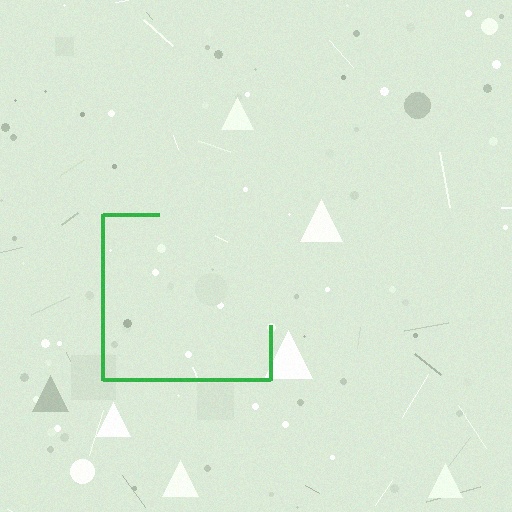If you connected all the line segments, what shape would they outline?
They would outline a square.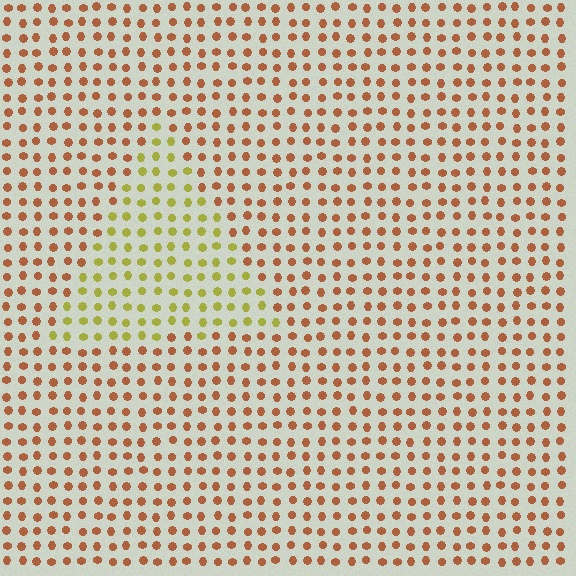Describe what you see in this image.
The image is filled with small brown elements in a uniform arrangement. A triangle-shaped region is visible where the elements are tinted to a slightly different hue, forming a subtle color boundary.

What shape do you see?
I see a triangle.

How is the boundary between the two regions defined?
The boundary is defined purely by a slight shift in hue (about 47 degrees). Spacing, size, and orientation are identical on both sides.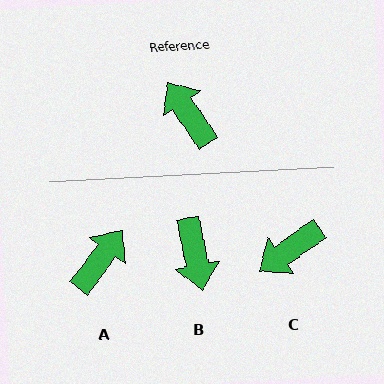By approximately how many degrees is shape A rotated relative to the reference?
Approximately 70 degrees clockwise.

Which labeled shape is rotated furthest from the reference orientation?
B, about 157 degrees away.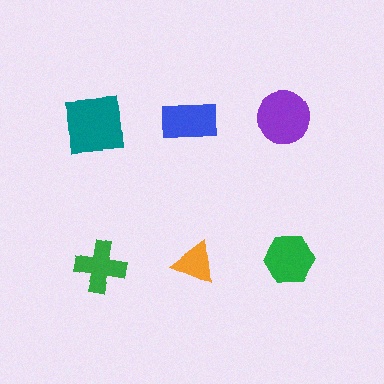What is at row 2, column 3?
A green hexagon.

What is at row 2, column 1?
A green cross.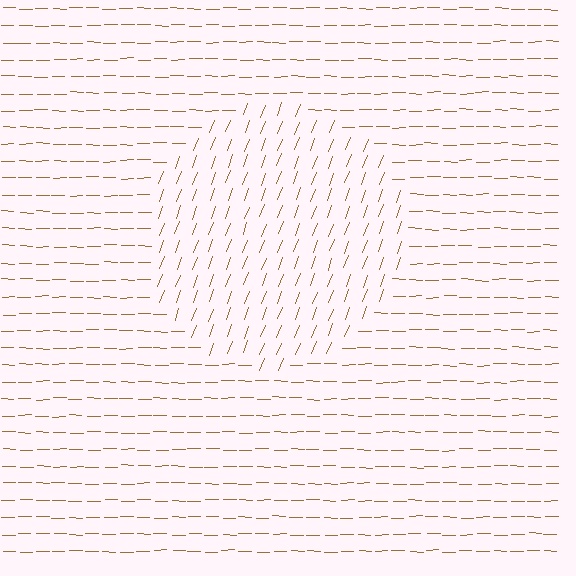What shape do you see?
I see a circle.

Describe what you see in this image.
The image is filled with small brown line segments. A circle region in the image has lines oriented differently from the surrounding lines, creating a visible texture boundary.